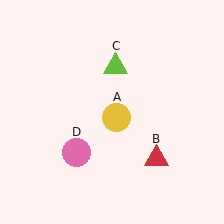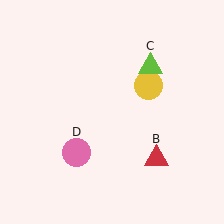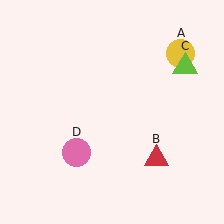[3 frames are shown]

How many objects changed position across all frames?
2 objects changed position: yellow circle (object A), lime triangle (object C).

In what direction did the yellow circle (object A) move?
The yellow circle (object A) moved up and to the right.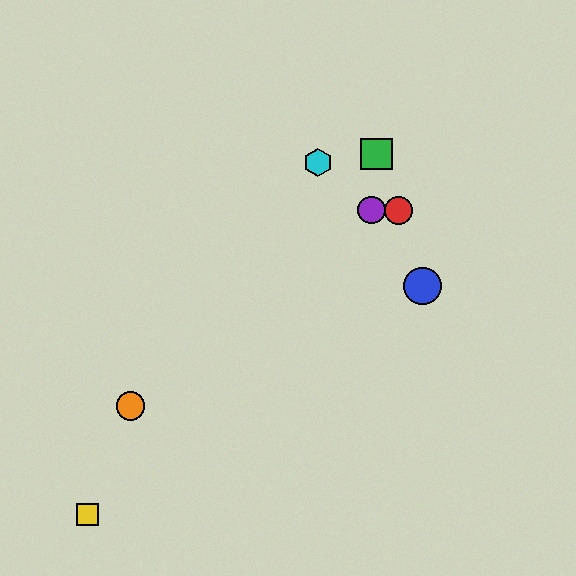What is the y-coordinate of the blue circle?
The blue circle is at y≈286.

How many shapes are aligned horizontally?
2 shapes (the red circle, the purple circle) are aligned horizontally.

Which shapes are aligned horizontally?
The red circle, the purple circle are aligned horizontally.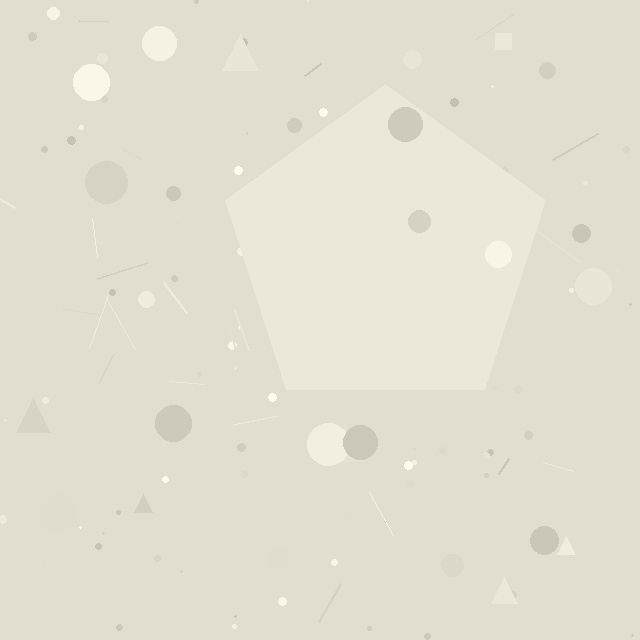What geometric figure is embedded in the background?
A pentagon is embedded in the background.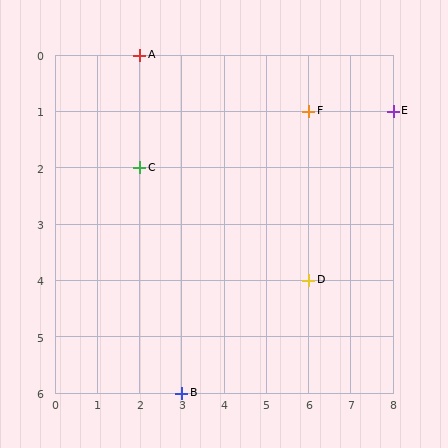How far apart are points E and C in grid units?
Points E and C are 6 columns and 1 row apart (about 6.1 grid units diagonally).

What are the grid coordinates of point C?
Point C is at grid coordinates (2, 2).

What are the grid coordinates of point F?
Point F is at grid coordinates (6, 1).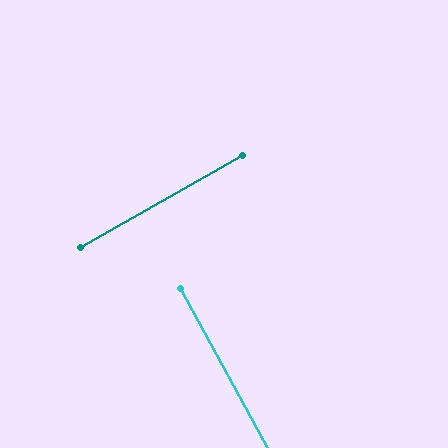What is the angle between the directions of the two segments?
Approximately 89 degrees.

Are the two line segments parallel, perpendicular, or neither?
Perpendicular — they meet at approximately 89°.